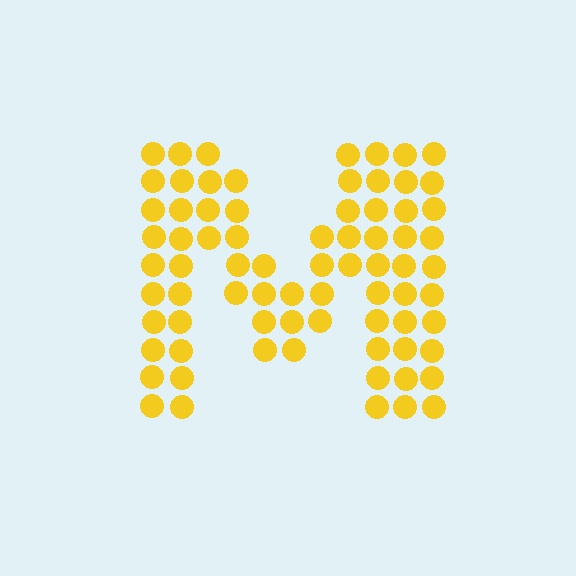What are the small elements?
The small elements are circles.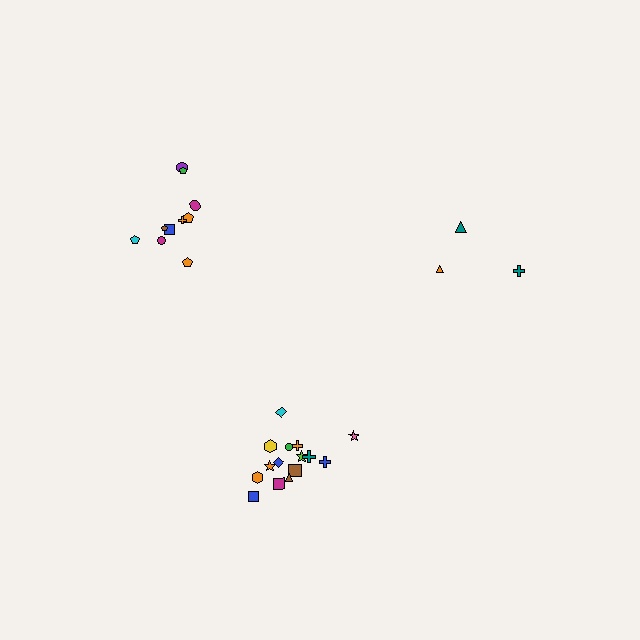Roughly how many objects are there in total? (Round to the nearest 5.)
Roughly 30 objects in total.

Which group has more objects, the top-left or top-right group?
The top-left group.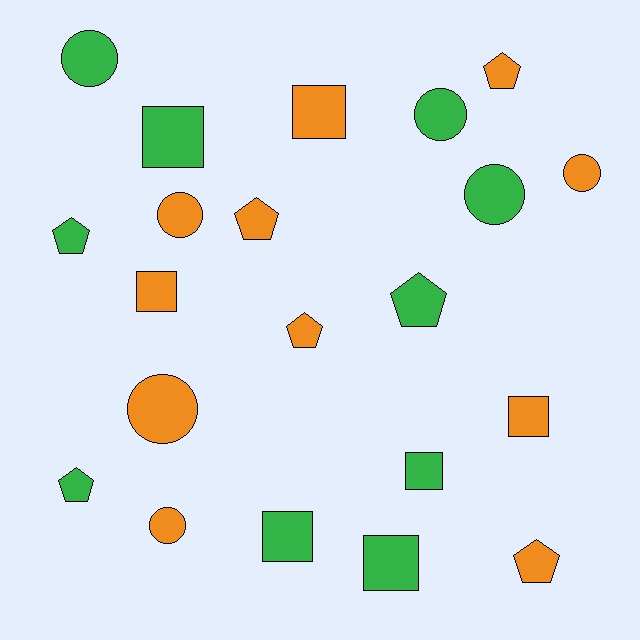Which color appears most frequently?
Orange, with 11 objects.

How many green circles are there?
There are 3 green circles.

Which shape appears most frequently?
Square, with 7 objects.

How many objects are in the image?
There are 21 objects.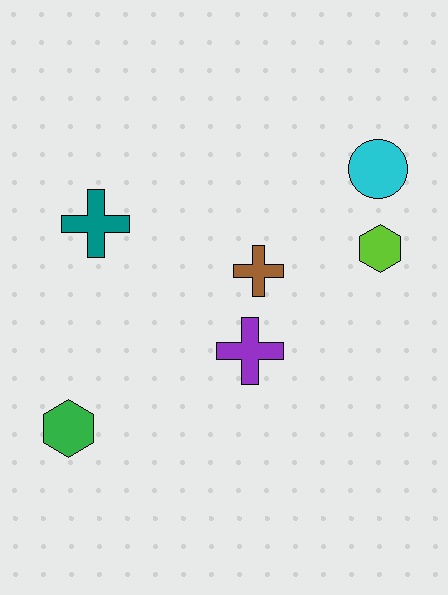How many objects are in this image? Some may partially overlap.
There are 6 objects.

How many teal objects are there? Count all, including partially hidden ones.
There is 1 teal object.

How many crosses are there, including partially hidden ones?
There are 3 crosses.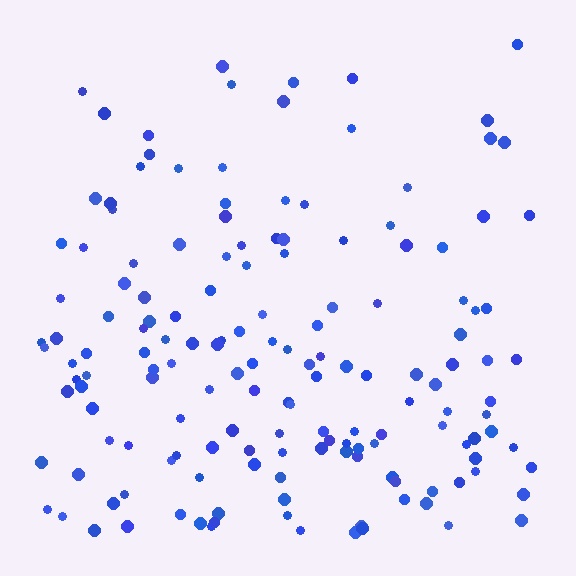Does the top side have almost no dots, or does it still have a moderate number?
Still a moderate number, just noticeably fewer than the bottom.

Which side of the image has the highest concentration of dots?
The bottom.